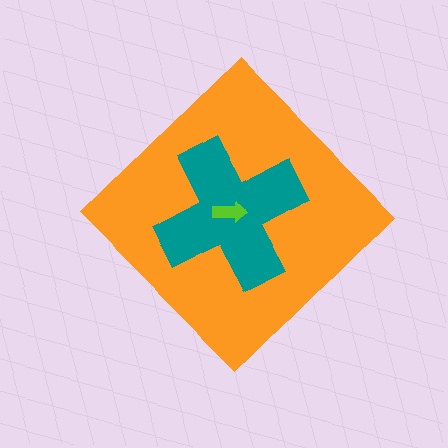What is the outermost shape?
The orange diamond.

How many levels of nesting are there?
3.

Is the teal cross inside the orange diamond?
Yes.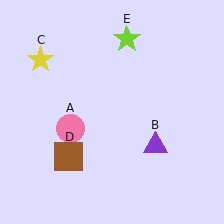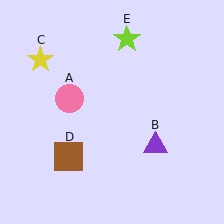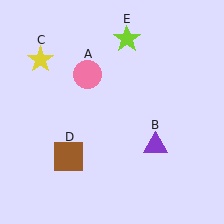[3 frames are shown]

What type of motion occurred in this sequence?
The pink circle (object A) rotated clockwise around the center of the scene.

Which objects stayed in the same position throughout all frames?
Purple triangle (object B) and yellow star (object C) and brown square (object D) and lime star (object E) remained stationary.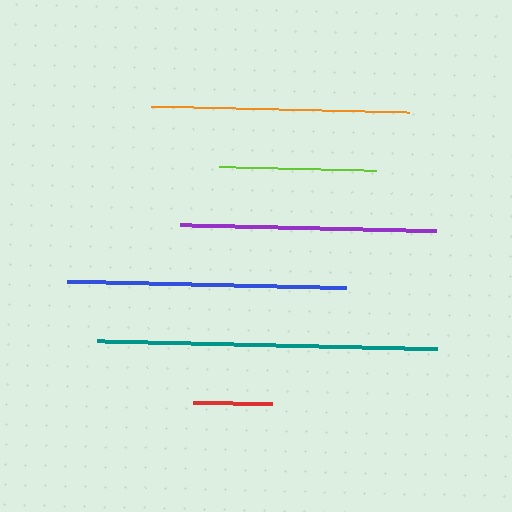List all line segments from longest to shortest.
From longest to shortest: teal, blue, orange, purple, lime, red.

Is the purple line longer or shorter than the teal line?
The teal line is longer than the purple line.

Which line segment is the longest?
The teal line is the longest at approximately 340 pixels.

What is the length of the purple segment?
The purple segment is approximately 256 pixels long.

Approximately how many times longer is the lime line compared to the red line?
The lime line is approximately 2.0 times the length of the red line.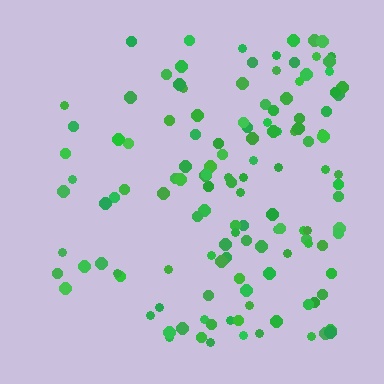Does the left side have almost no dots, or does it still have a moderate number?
Still a moderate number, just noticeably fewer than the right.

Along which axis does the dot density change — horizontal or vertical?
Horizontal.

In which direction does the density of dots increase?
From left to right, with the right side densest.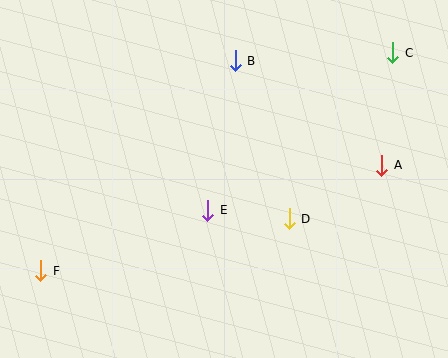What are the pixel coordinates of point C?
Point C is at (393, 53).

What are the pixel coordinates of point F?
Point F is at (40, 271).